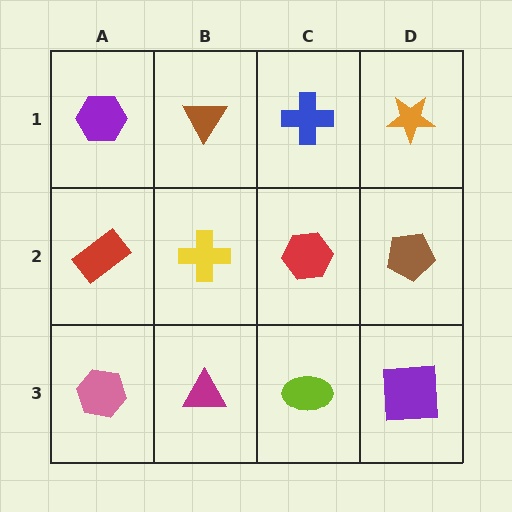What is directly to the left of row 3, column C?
A magenta triangle.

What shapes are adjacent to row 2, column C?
A blue cross (row 1, column C), a lime ellipse (row 3, column C), a yellow cross (row 2, column B), a brown pentagon (row 2, column D).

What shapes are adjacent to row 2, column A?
A purple hexagon (row 1, column A), a pink hexagon (row 3, column A), a yellow cross (row 2, column B).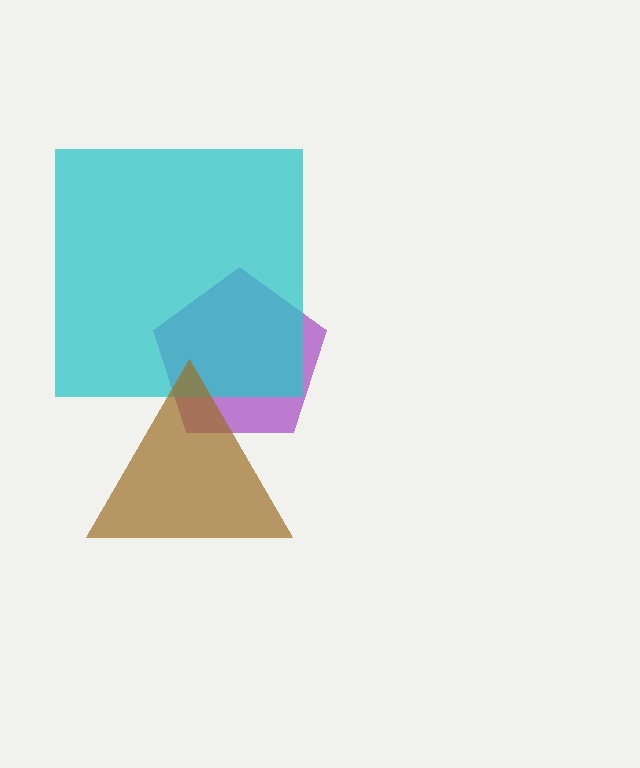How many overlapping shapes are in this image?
There are 3 overlapping shapes in the image.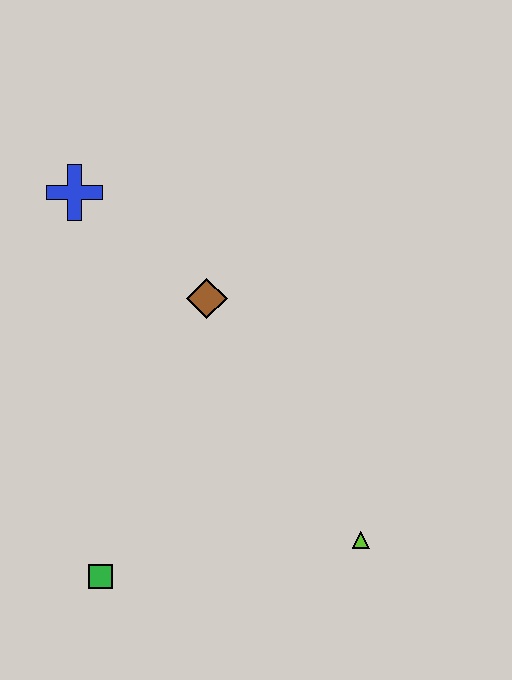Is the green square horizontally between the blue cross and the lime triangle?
Yes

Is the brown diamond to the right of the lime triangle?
No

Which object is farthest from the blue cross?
The lime triangle is farthest from the blue cross.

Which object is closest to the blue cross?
The brown diamond is closest to the blue cross.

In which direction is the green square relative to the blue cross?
The green square is below the blue cross.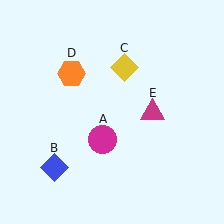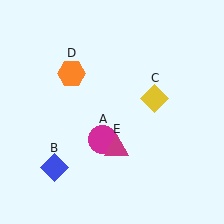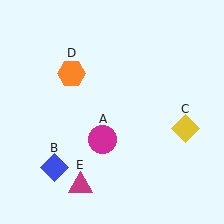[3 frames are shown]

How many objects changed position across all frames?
2 objects changed position: yellow diamond (object C), magenta triangle (object E).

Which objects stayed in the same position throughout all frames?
Magenta circle (object A) and blue diamond (object B) and orange hexagon (object D) remained stationary.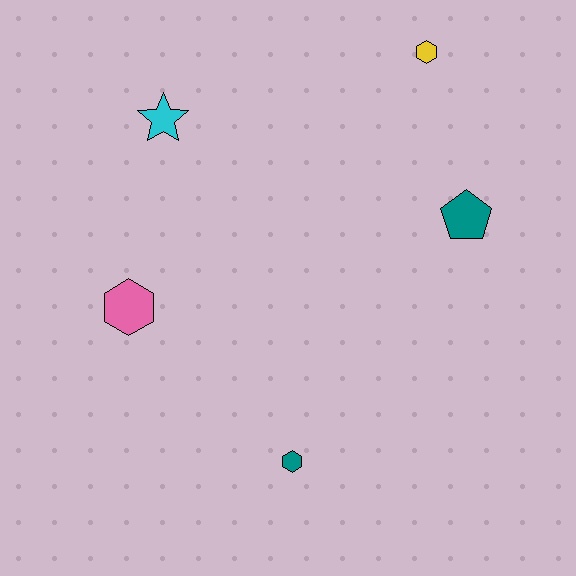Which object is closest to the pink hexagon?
The cyan star is closest to the pink hexagon.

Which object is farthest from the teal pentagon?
The pink hexagon is farthest from the teal pentagon.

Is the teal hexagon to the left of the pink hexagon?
No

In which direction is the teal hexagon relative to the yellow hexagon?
The teal hexagon is below the yellow hexagon.